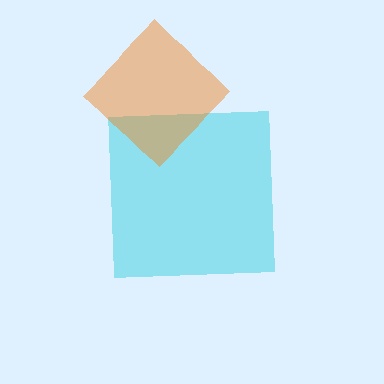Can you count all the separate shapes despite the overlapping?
Yes, there are 2 separate shapes.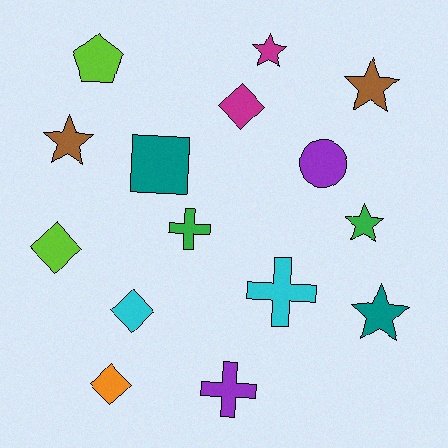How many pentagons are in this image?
There is 1 pentagon.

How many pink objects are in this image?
There are no pink objects.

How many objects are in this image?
There are 15 objects.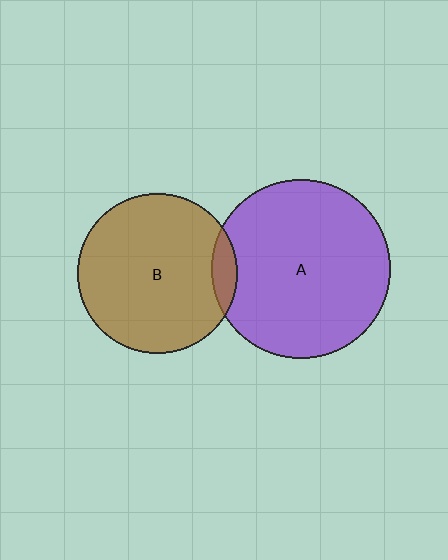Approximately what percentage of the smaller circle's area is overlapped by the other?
Approximately 10%.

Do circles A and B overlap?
Yes.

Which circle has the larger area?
Circle A (purple).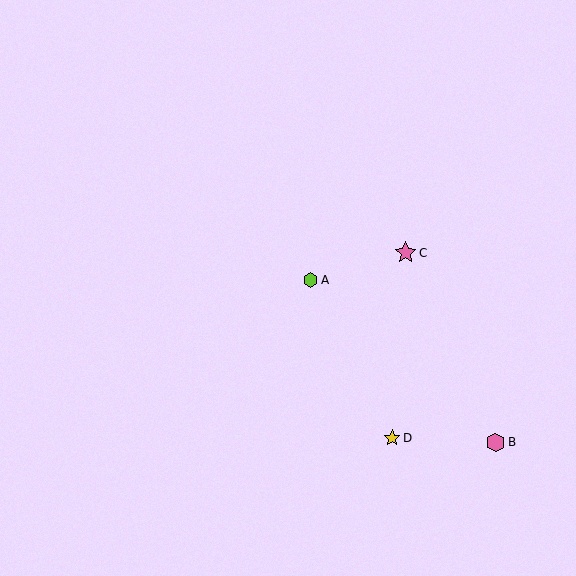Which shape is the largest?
The pink star (labeled C) is the largest.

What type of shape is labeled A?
Shape A is a lime hexagon.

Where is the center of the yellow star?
The center of the yellow star is at (392, 438).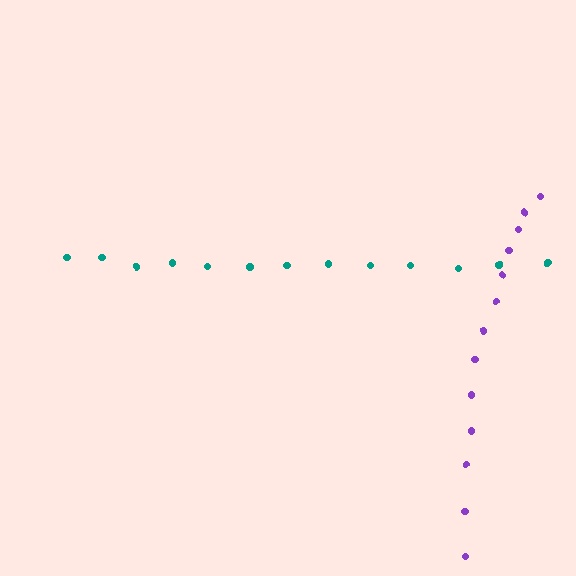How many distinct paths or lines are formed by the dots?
There are 2 distinct paths.